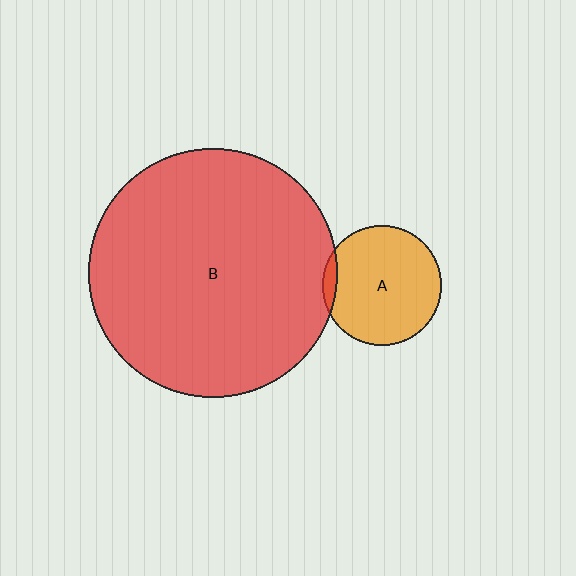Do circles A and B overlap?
Yes.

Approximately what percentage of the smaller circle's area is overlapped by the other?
Approximately 5%.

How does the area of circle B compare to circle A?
Approximately 4.4 times.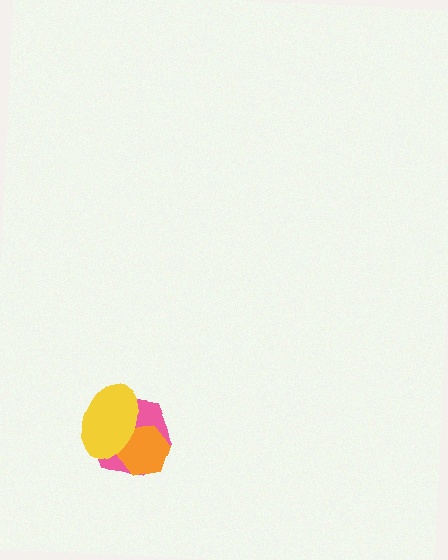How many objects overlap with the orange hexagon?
2 objects overlap with the orange hexagon.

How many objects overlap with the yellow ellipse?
2 objects overlap with the yellow ellipse.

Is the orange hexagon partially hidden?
Yes, it is partially covered by another shape.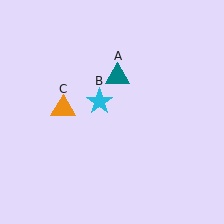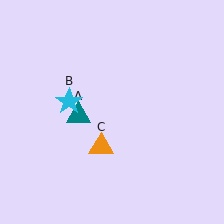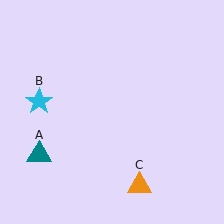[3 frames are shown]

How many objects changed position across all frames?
3 objects changed position: teal triangle (object A), cyan star (object B), orange triangle (object C).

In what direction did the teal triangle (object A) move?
The teal triangle (object A) moved down and to the left.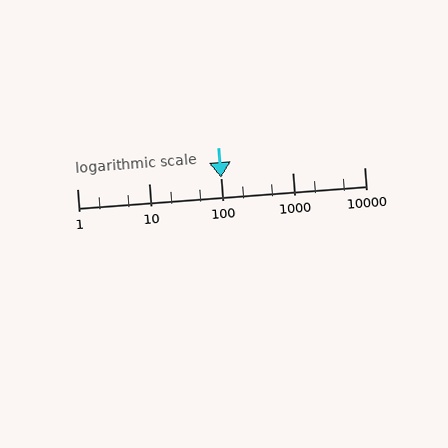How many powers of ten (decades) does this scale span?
The scale spans 4 decades, from 1 to 10000.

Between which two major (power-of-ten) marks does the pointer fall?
The pointer is between 100 and 1000.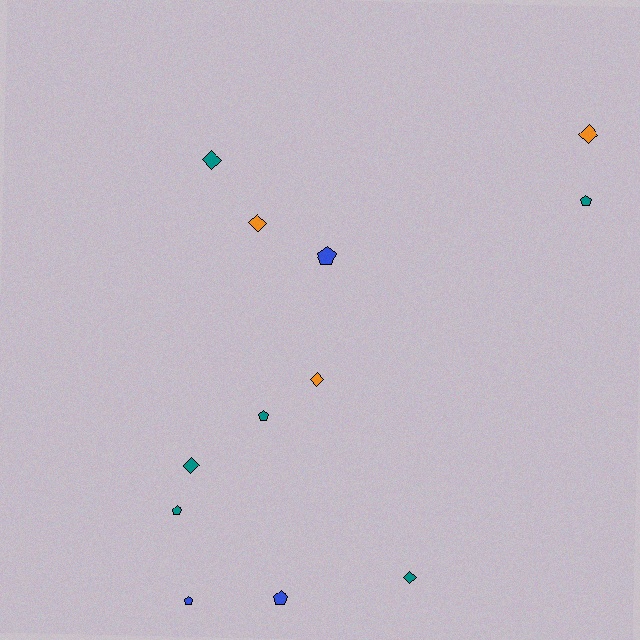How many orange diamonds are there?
There are 3 orange diamonds.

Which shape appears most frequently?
Pentagon, with 6 objects.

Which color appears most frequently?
Teal, with 6 objects.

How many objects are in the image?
There are 12 objects.